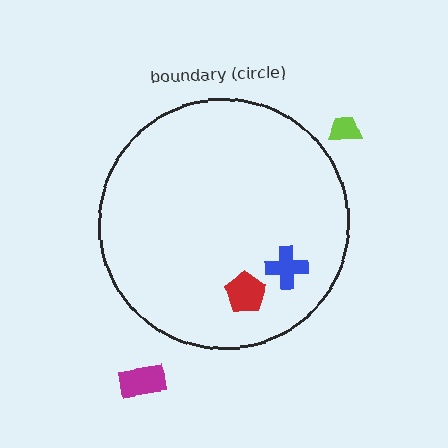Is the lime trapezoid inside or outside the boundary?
Outside.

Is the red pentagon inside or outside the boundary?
Inside.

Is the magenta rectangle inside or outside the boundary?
Outside.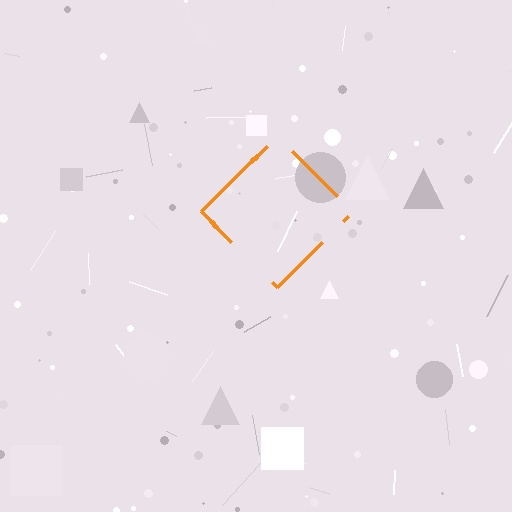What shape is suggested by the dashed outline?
The dashed outline suggests a diamond.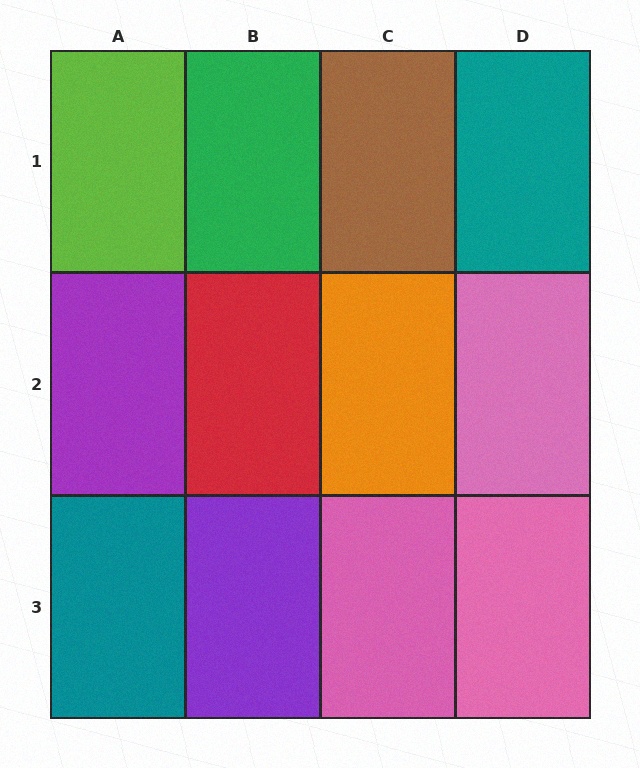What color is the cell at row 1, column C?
Brown.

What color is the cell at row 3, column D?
Pink.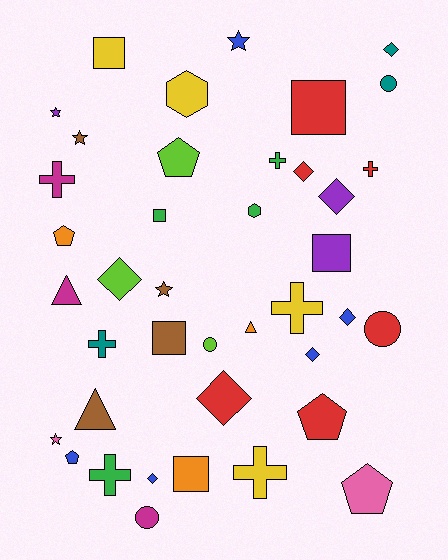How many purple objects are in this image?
There are 3 purple objects.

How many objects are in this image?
There are 40 objects.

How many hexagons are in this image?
There are 2 hexagons.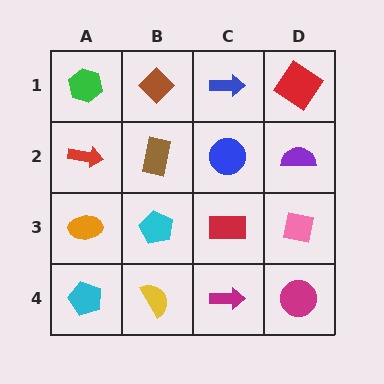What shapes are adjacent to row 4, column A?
An orange ellipse (row 3, column A), a yellow semicircle (row 4, column B).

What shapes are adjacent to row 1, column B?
A brown rectangle (row 2, column B), a green hexagon (row 1, column A), a blue arrow (row 1, column C).